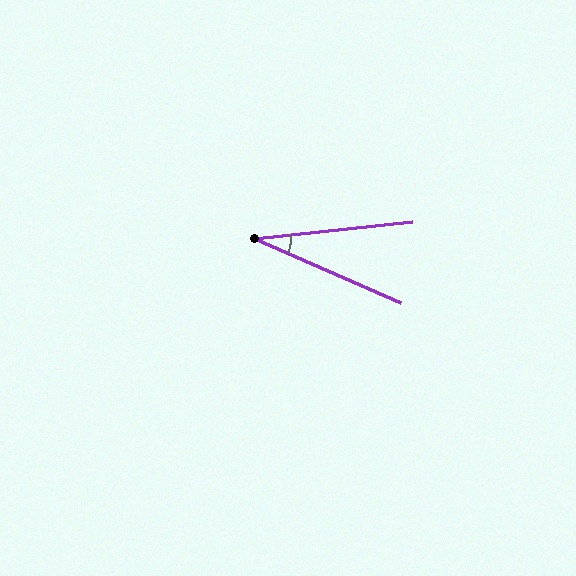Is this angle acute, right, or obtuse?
It is acute.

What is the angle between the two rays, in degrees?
Approximately 30 degrees.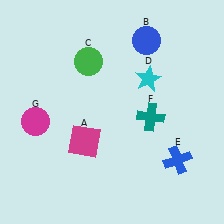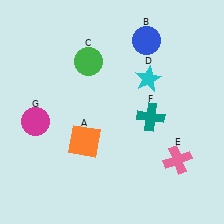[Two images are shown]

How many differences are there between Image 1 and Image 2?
There are 2 differences between the two images.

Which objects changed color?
A changed from magenta to orange. E changed from blue to pink.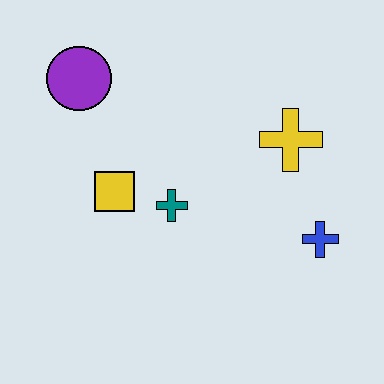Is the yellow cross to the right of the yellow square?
Yes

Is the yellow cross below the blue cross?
No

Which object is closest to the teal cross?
The yellow square is closest to the teal cross.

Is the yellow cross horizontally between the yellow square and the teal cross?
No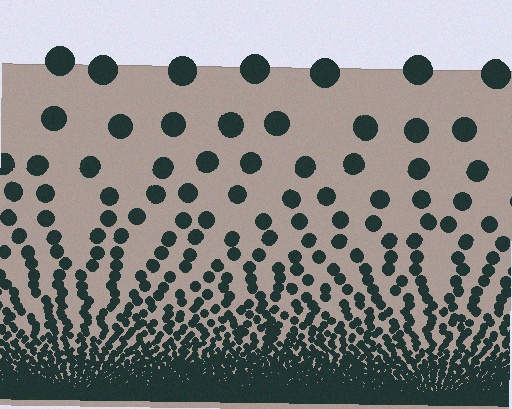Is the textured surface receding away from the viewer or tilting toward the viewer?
The surface appears to tilt toward the viewer. Texture elements get larger and sparser toward the top.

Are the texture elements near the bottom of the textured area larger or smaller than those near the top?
Smaller. The gradient is inverted — elements near the bottom are smaller and denser.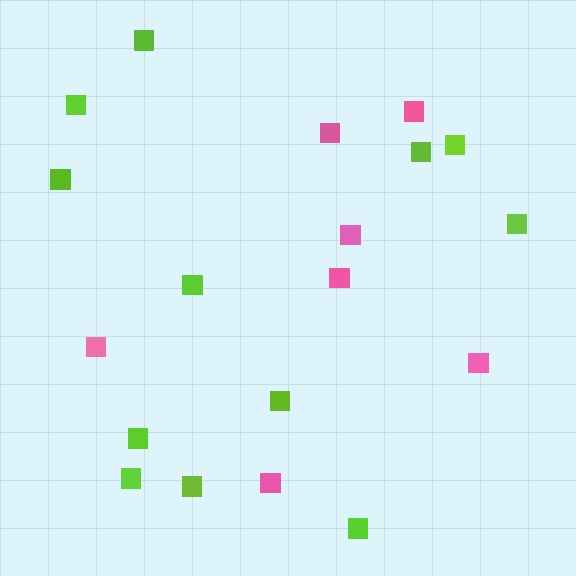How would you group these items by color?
There are 2 groups: one group of lime squares (12) and one group of pink squares (7).